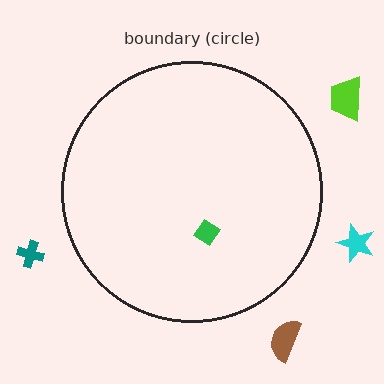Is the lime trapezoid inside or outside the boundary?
Outside.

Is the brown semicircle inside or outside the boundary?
Outside.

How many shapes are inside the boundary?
1 inside, 4 outside.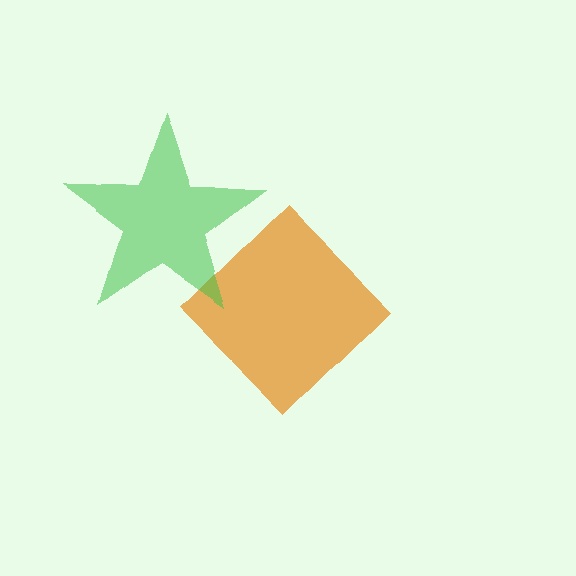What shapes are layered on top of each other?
The layered shapes are: an orange diamond, a green star.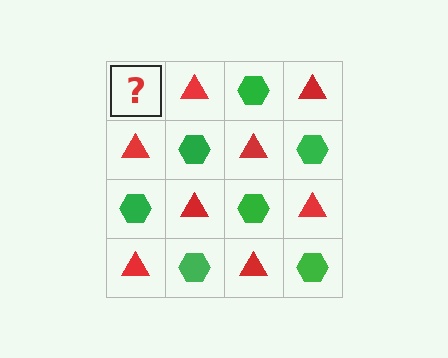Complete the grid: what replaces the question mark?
The question mark should be replaced with a green hexagon.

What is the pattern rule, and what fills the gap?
The rule is that it alternates green hexagon and red triangle in a checkerboard pattern. The gap should be filled with a green hexagon.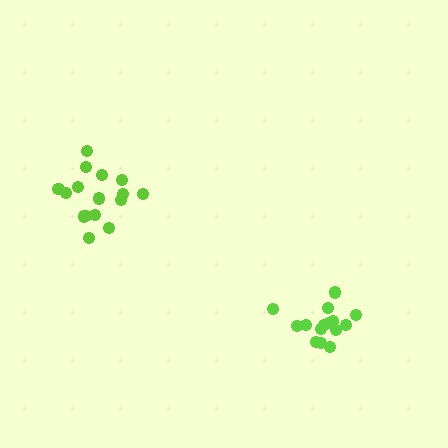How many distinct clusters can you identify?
There are 2 distinct clusters.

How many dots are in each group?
Group 1: 15 dots, Group 2: 16 dots (31 total).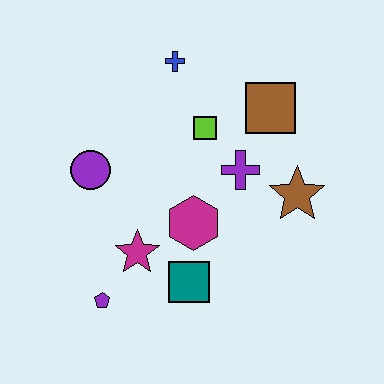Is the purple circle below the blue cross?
Yes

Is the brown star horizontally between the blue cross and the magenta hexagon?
No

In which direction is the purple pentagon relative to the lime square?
The purple pentagon is below the lime square.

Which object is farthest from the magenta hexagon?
The blue cross is farthest from the magenta hexagon.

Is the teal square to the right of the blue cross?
Yes